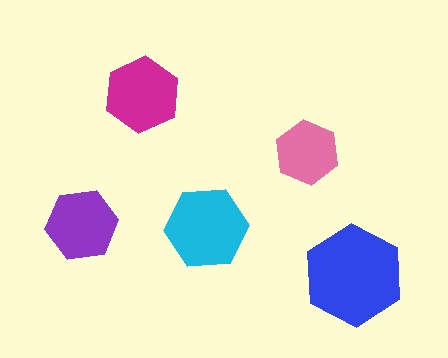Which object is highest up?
The magenta hexagon is topmost.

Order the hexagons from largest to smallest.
the blue one, the cyan one, the magenta one, the purple one, the pink one.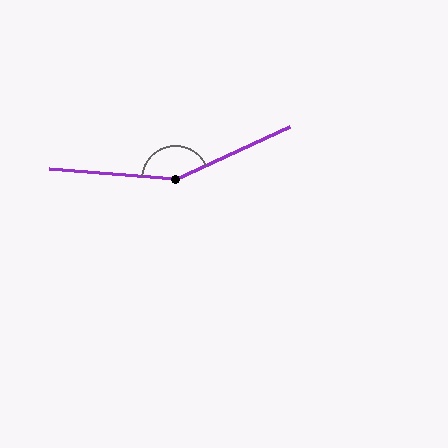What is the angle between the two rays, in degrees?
Approximately 151 degrees.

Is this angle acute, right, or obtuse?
It is obtuse.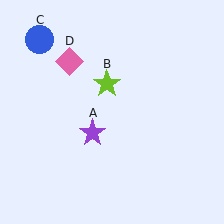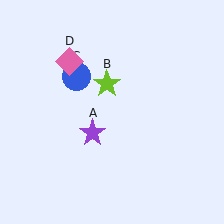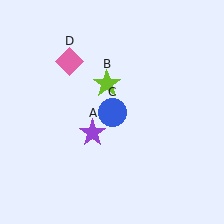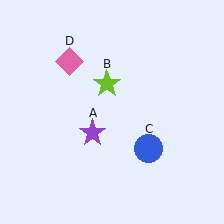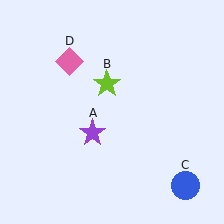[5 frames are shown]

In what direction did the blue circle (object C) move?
The blue circle (object C) moved down and to the right.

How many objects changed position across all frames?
1 object changed position: blue circle (object C).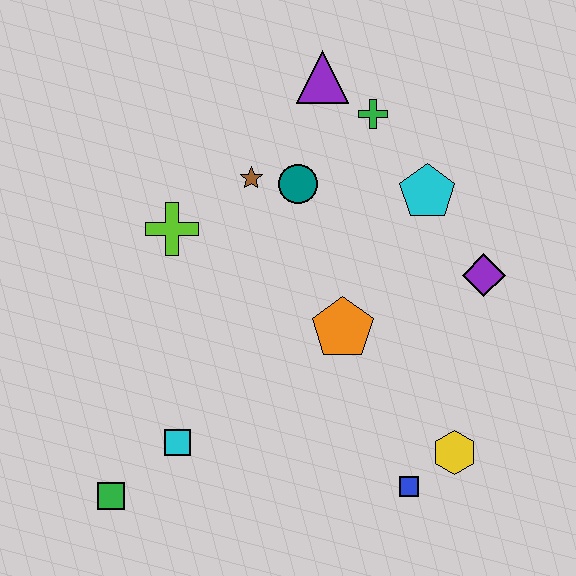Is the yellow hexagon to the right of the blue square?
Yes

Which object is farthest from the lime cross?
The yellow hexagon is farthest from the lime cross.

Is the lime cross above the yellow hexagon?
Yes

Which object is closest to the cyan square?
The green square is closest to the cyan square.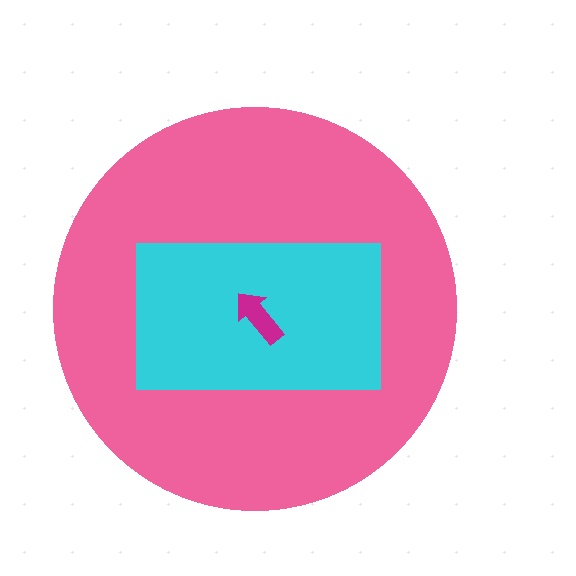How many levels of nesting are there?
3.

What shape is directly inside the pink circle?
The cyan rectangle.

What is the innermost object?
The magenta arrow.